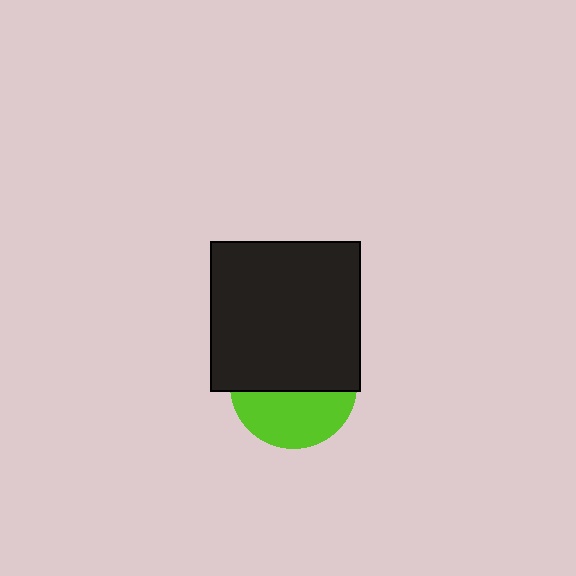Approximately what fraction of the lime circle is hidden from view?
Roughly 56% of the lime circle is hidden behind the black square.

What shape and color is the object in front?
The object in front is a black square.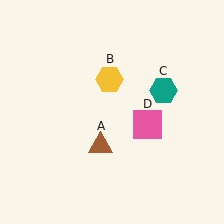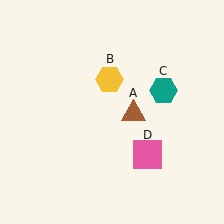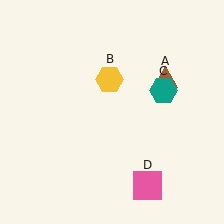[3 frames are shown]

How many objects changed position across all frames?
2 objects changed position: brown triangle (object A), pink square (object D).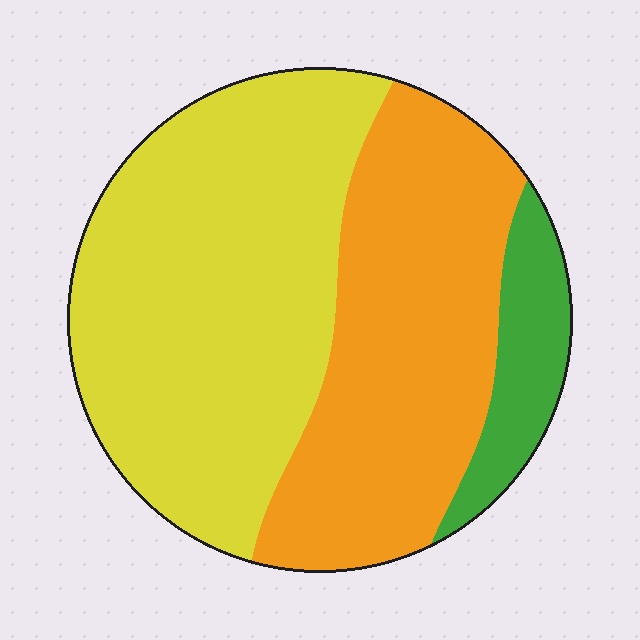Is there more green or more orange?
Orange.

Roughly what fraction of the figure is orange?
Orange covers 39% of the figure.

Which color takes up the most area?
Yellow, at roughly 50%.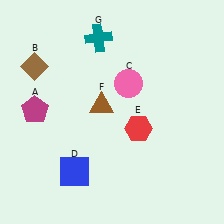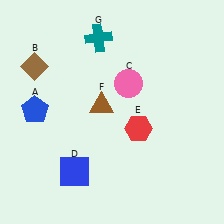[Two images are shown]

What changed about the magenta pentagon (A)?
In Image 1, A is magenta. In Image 2, it changed to blue.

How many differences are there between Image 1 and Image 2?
There is 1 difference between the two images.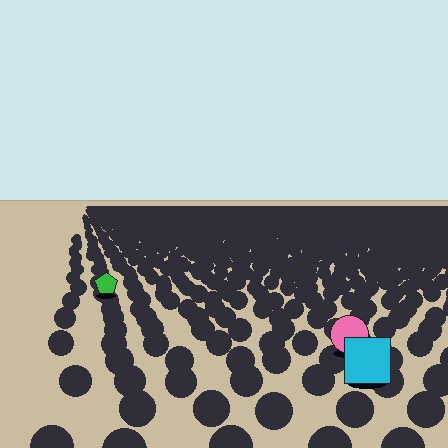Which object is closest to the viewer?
The cyan square is closest. The texture marks near it are larger and more spread out.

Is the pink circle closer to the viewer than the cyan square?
No. The cyan square is closer — you can tell from the texture gradient: the ground texture is coarser near it.